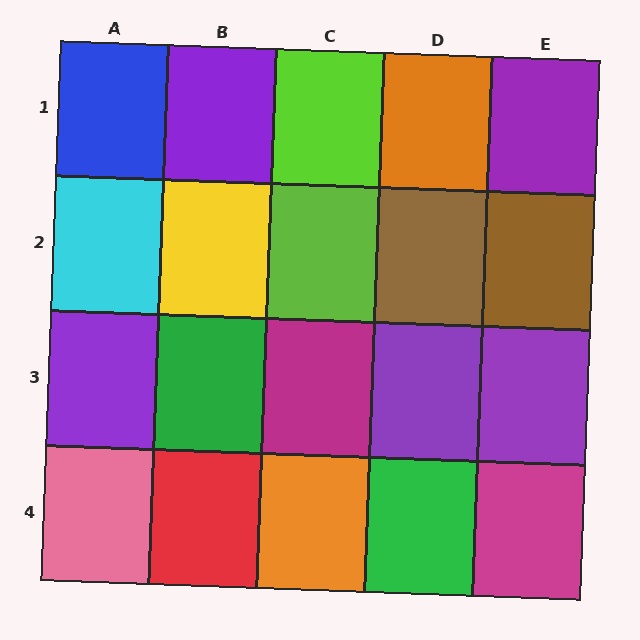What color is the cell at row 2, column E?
Brown.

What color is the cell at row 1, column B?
Purple.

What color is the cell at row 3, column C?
Magenta.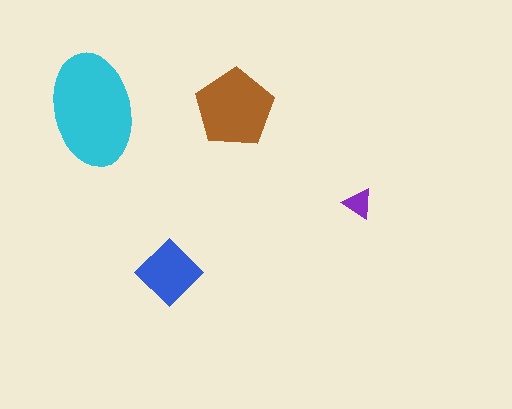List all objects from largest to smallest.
The cyan ellipse, the brown pentagon, the blue diamond, the purple triangle.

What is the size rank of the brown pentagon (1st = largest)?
2nd.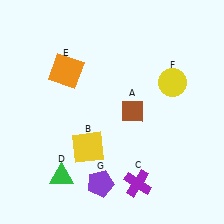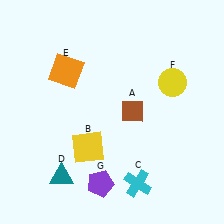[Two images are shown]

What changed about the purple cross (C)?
In Image 1, C is purple. In Image 2, it changed to cyan.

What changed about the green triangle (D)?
In Image 1, D is green. In Image 2, it changed to teal.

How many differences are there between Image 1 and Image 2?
There are 2 differences between the two images.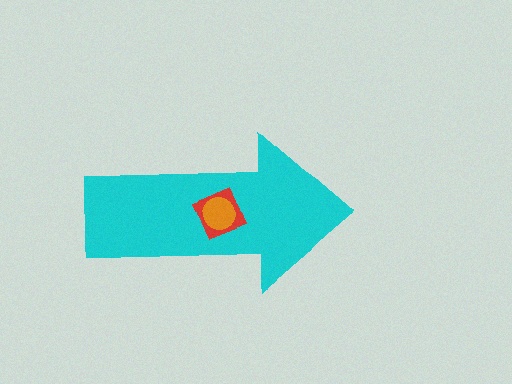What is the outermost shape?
The cyan arrow.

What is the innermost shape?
The orange circle.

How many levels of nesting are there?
3.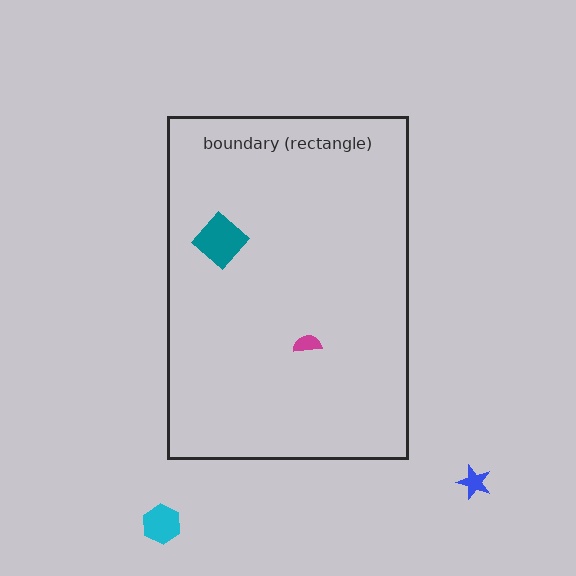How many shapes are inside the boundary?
2 inside, 2 outside.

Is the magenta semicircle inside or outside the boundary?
Inside.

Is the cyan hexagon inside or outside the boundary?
Outside.